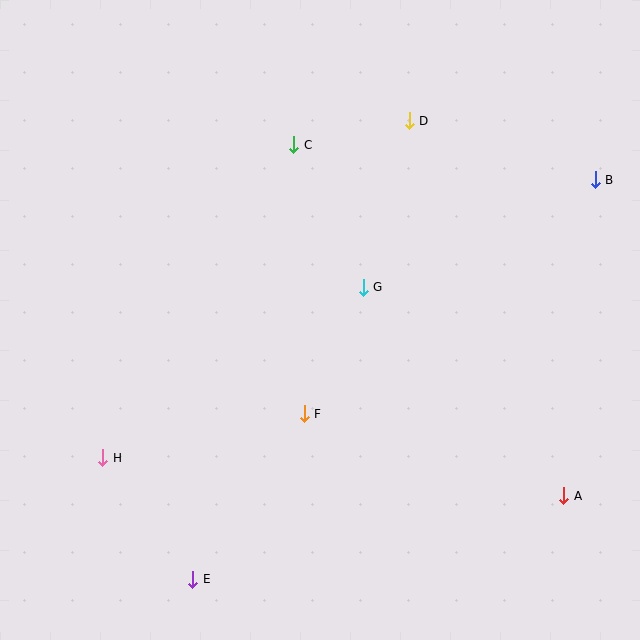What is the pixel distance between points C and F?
The distance between C and F is 269 pixels.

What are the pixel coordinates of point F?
Point F is at (304, 414).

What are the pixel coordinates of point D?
Point D is at (409, 121).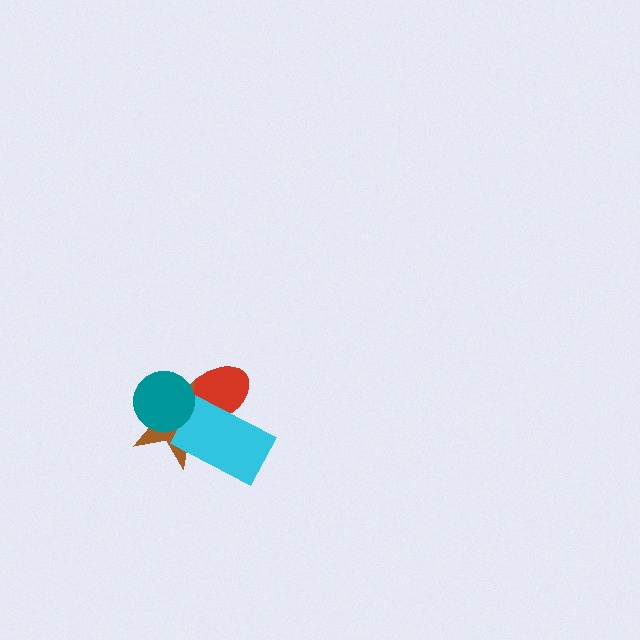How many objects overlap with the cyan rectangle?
2 objects overlap with the cyan rectangle.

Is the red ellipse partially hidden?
Yes, it is partially covered by another shape.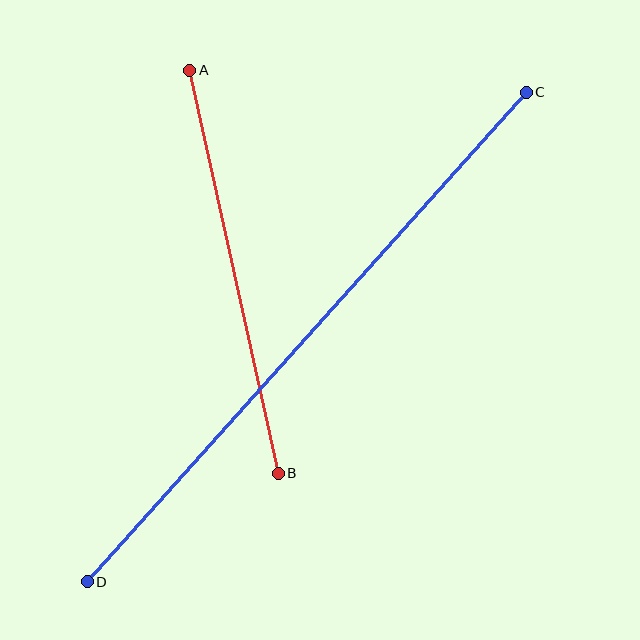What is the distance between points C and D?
The distance is approximately 658 pixels.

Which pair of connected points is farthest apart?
Points C and D are farthest apart.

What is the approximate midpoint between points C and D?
The midpoint is at approximately (307, 337) pixels.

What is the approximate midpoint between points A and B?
The midpoint is at approximately (234, 272) pixels.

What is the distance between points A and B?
The distance is approximately 413 pixels.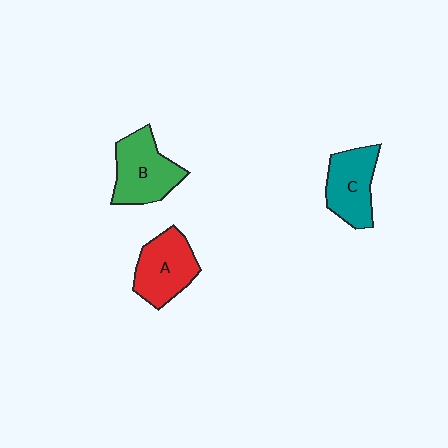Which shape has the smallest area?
Shape C (teal).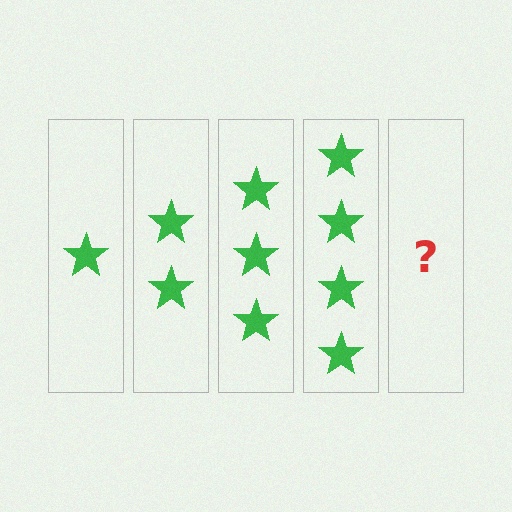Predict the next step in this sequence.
The next step is 5 stars.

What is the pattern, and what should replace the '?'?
The pattern is that each step adds one more star. The '?' should be 5 stars.